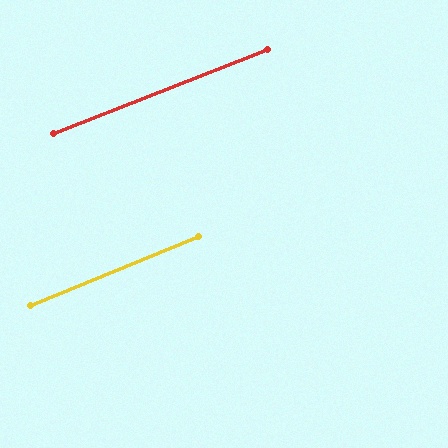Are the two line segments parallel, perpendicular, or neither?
Parallel — their directions differ by only 0.9°.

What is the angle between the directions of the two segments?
Approximately 1 degree.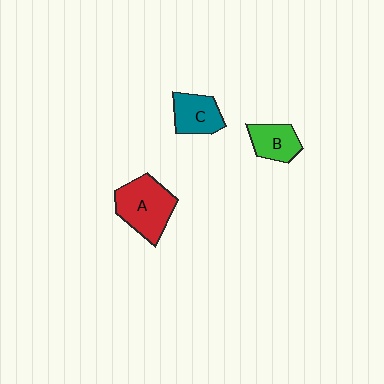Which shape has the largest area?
Shape A (red).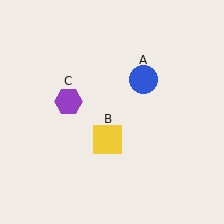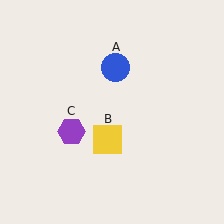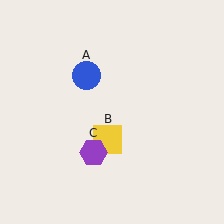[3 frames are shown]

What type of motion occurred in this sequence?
The blue circle (object A), purple hexagon (object C) rotated counterclockwise around the center of the scene.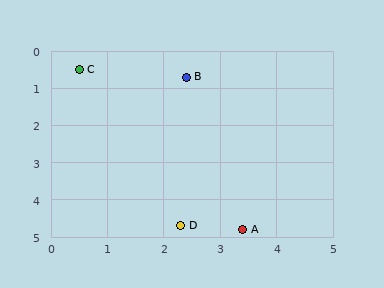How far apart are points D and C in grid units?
Points D and C are about 4.6 grid units apart.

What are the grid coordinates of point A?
Point A is at approximately (3.4, 4.8).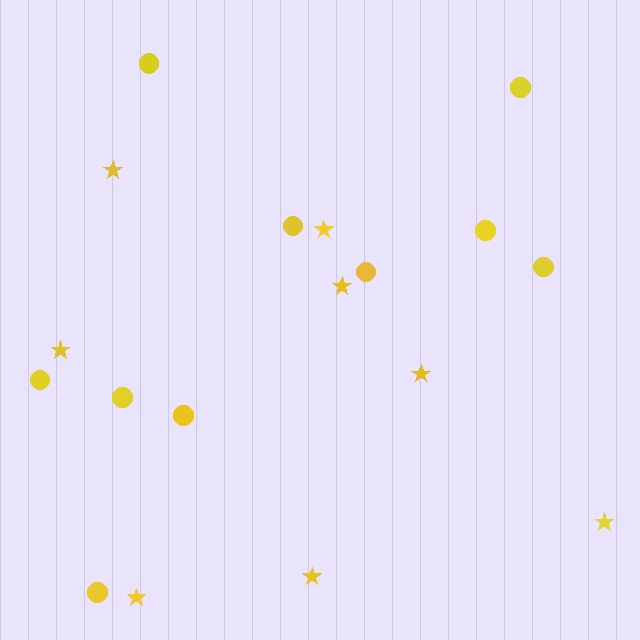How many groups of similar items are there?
There are 2 groups: one group of stars (8) and one group of circles (10).